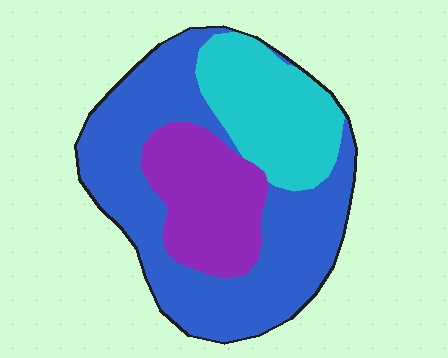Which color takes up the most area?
Blue, at roughly 55%.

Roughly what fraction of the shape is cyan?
Cyan covers about 25% of the shape.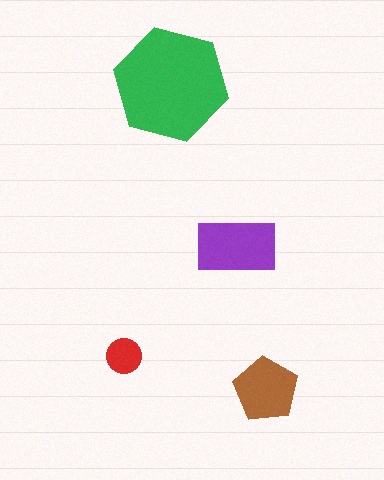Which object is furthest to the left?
The red circle is leftmost.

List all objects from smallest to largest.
The red circle, the brown pentagon, the purple rectangle, the green hexagon.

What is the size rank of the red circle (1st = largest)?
4th.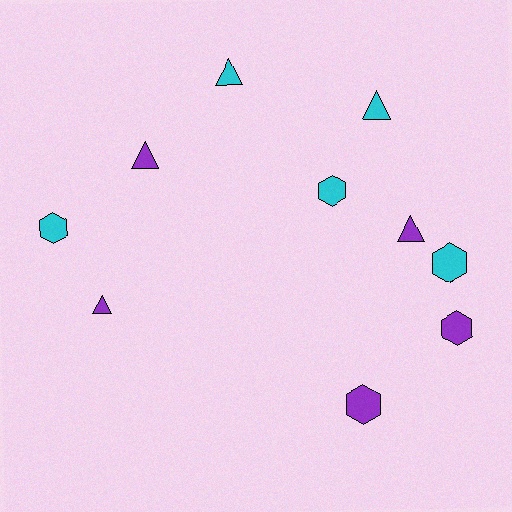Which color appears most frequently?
Purple, with 5 objects.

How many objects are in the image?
There are 10 objects.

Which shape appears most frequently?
Hexagon, with 5 objects.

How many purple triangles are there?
There are 3 purple triangles.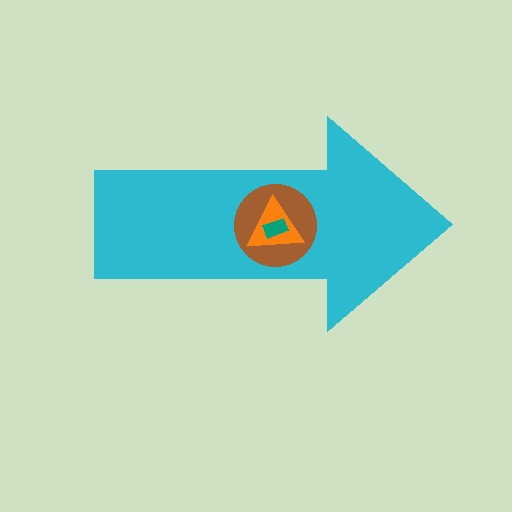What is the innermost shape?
The teal rectangle.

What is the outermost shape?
The cyan arrow.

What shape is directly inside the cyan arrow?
The brown circle.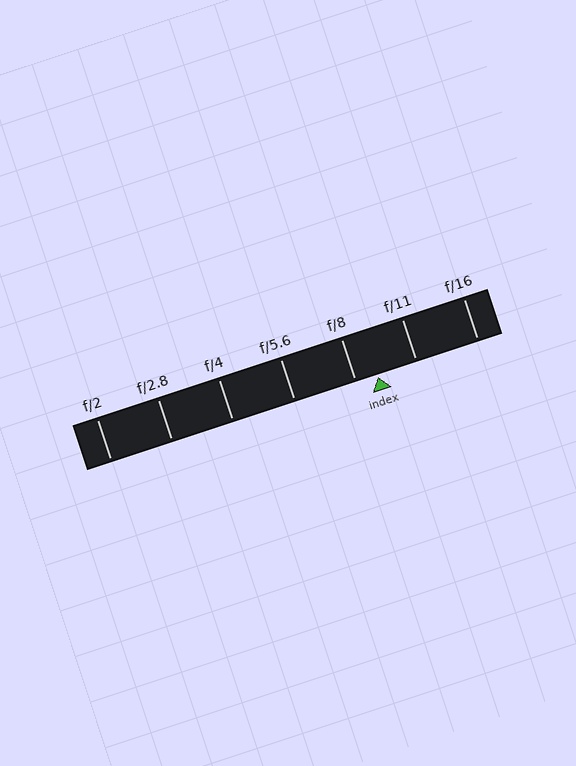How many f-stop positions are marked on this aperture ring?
There are 7 f-stop positions marked.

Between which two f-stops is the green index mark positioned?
The index mark is between f/8 and f/11.